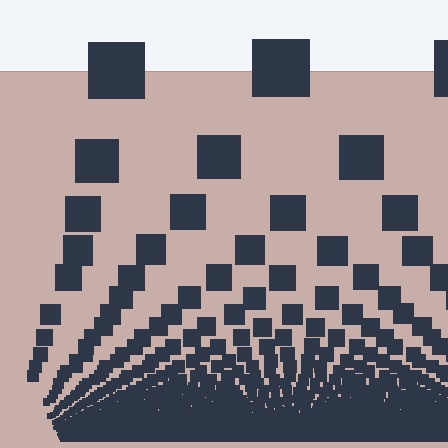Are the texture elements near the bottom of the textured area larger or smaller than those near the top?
Smaller. The gradient is inverted — elements near the bottom are smaller and denser.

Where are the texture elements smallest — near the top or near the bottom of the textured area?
Near the bottom.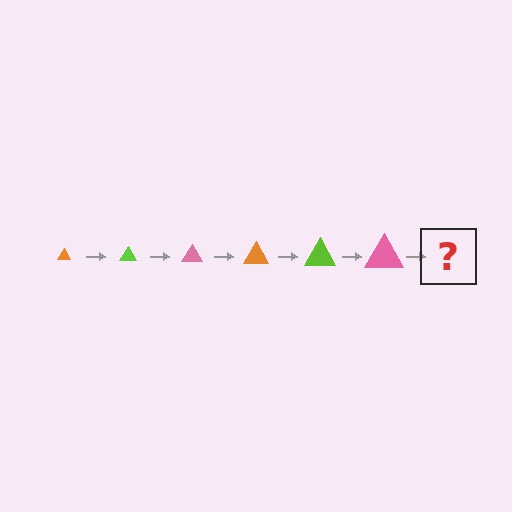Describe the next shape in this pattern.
It should be an orange triangle, larger than the previous one.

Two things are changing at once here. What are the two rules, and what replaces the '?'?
The two rules are that the triangle grows larger each step and the color cycles through orange, lime, and pink. The '?' should be an orange triangle, larger than the previous one.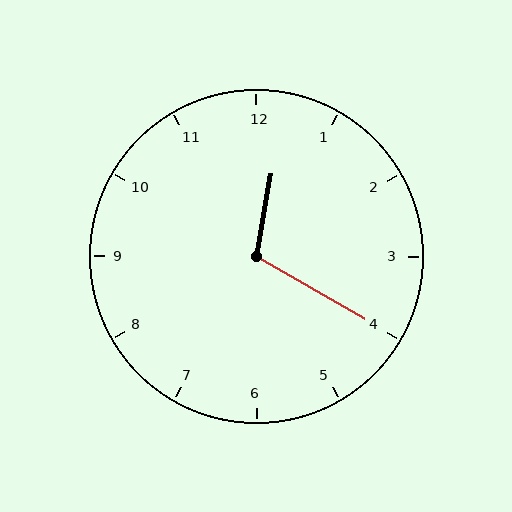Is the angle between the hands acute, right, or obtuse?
It is obtuse.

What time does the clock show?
12:20.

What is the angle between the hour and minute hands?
Approximately 110 degrees.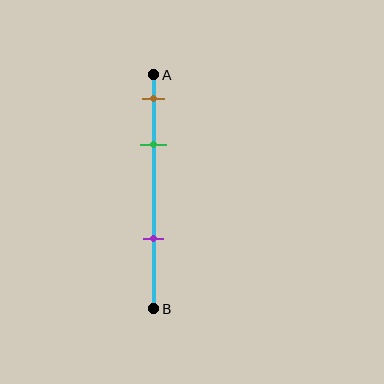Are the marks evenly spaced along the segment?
No, the marks are not evenly spaced.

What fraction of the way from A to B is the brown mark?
The brown mark is approximately 10% (0.1) of the way from A to B.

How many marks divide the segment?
There are 3 marks dividing the segment.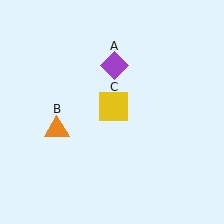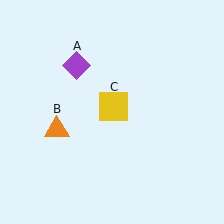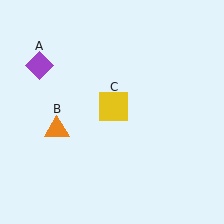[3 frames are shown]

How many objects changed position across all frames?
1 object changed position: purple diamond (object A).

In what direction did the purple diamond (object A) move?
The purple diamond (object A) moved left.